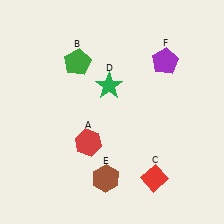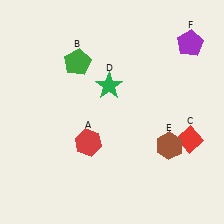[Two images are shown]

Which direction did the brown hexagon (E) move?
The brown hexagon (E) moved right.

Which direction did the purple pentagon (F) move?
The purple pentagon (F) moved right.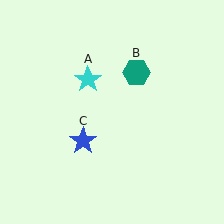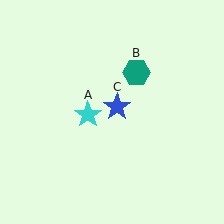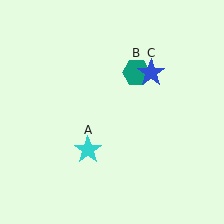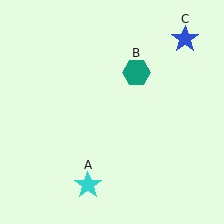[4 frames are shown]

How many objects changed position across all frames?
2 objects changed position: cyan star (object A), blue star (object C).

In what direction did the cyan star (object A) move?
The cyan star (object A) moved down.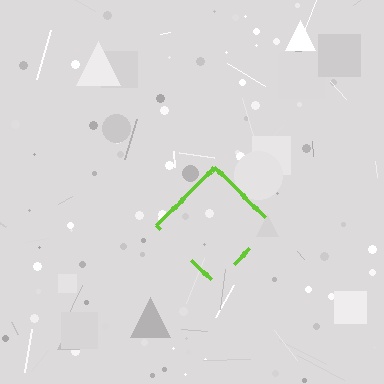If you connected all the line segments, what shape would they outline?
They would outline a diamond.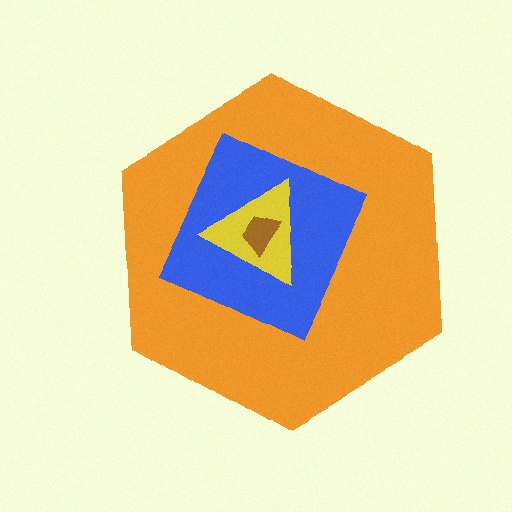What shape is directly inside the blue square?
The yellow triangle.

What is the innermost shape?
The brown trapezoid.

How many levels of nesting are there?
4.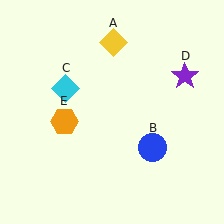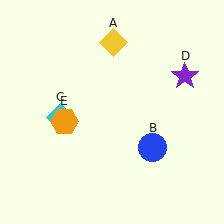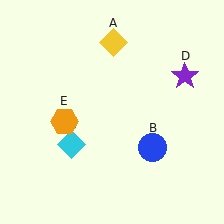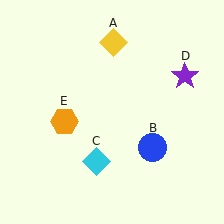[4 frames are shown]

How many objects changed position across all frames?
1 object changed position: cyan diamond (object C).